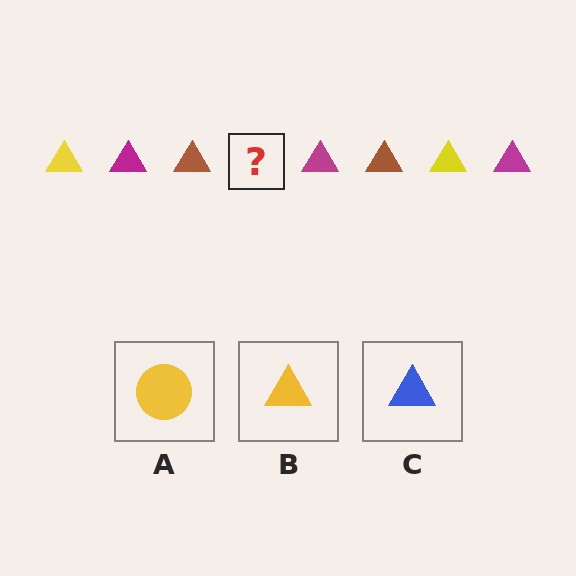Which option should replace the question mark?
Option B.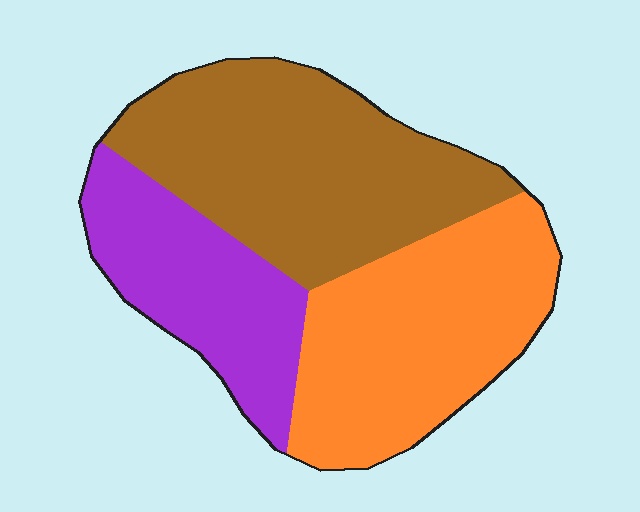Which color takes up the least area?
Purple, at roughly 25%.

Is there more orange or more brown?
Brown.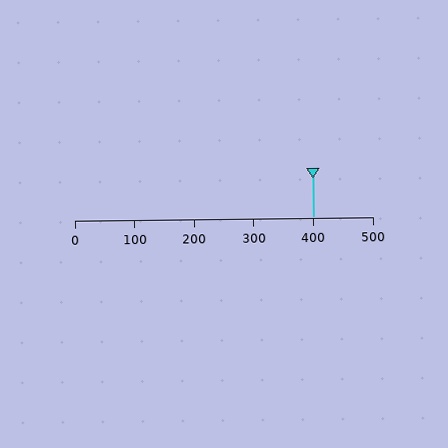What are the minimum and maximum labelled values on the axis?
The axis runs from 0 to 500.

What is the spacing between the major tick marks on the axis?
The major ticks are spaced 100 apart.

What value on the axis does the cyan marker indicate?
The marker indicates approximately 400.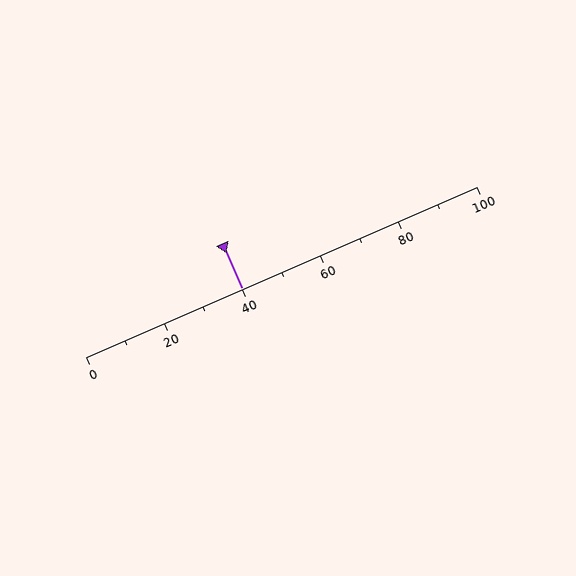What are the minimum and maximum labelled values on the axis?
The axis runs from 0 to 100.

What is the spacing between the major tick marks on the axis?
The major ticks are spaced 20 apart.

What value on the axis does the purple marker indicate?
The marker indicates approximately 40.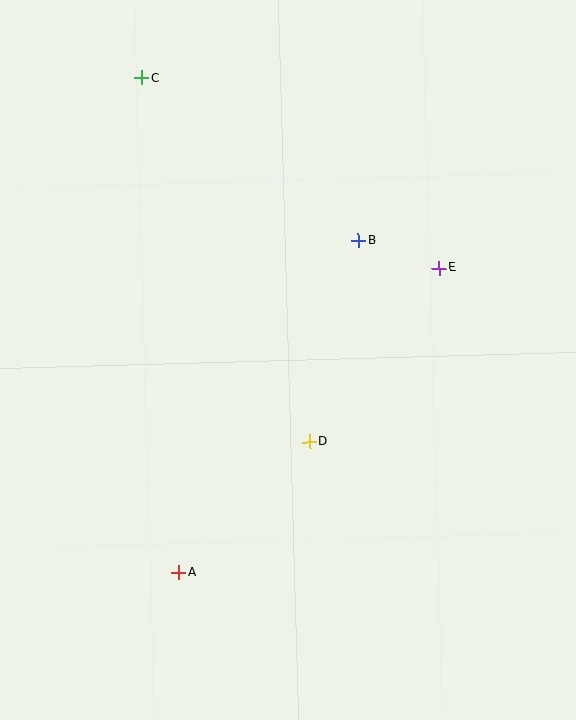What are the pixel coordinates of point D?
Point D is at (310, 442).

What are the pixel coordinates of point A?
Point A is at (179, 573).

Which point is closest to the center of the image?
Point D at (310, 442) is closest to the center.